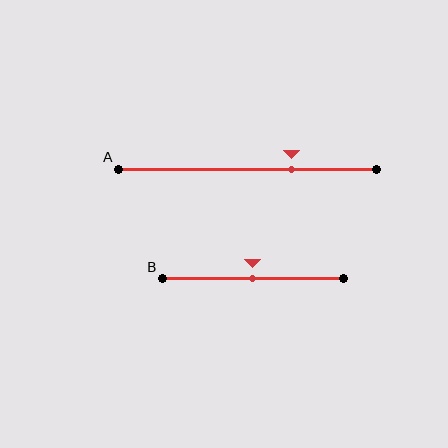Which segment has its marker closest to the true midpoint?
Segment B has its marker closest to the true midpoint.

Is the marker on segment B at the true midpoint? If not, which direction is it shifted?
Yes, the marker on segment B is at the true midpoint.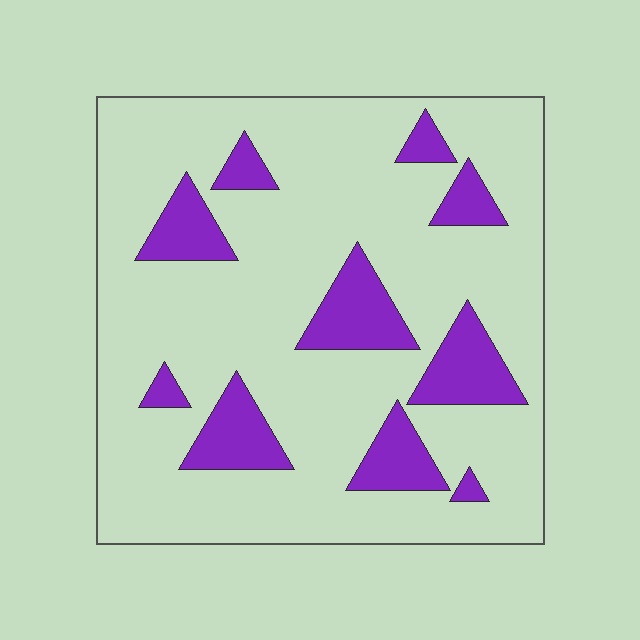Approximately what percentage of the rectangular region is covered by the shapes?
Approximately 20%.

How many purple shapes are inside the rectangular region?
10.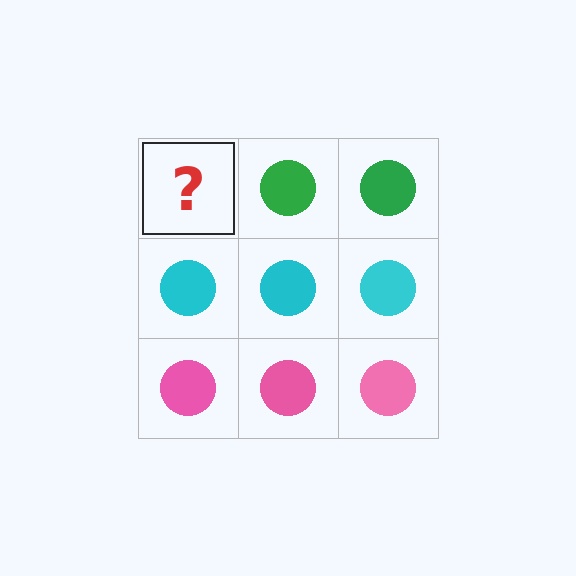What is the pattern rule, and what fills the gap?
The rule is that each row has a consistent color. The gap should be filled with a green circle.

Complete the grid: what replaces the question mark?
The question mark should be replaced with a green circle.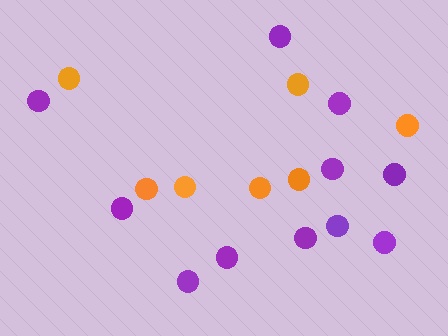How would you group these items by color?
There are 2 groups: one group of orange circles (7) and one group of purple circles (11).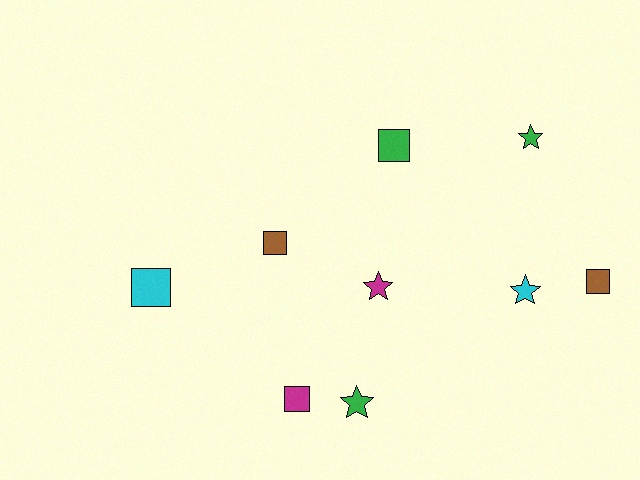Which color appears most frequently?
Green, with 3 objects.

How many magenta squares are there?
There is 1 magenta square.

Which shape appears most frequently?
Square, with 5 objects.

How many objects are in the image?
There are 9 objects.